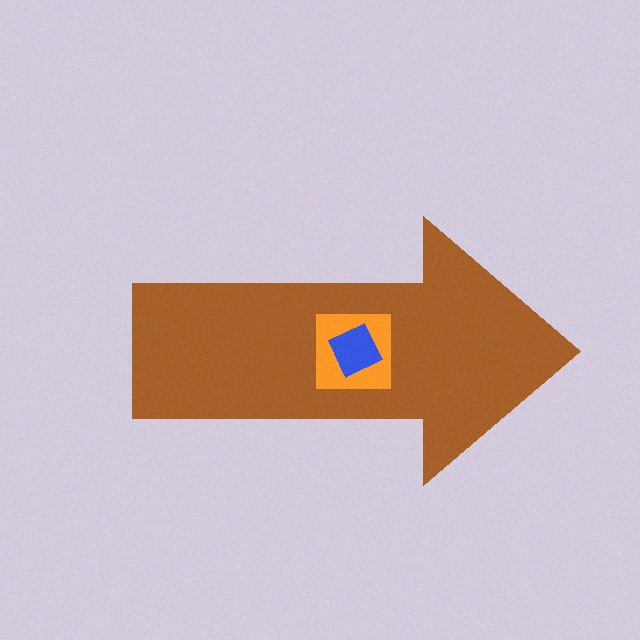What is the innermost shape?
The blue diamond.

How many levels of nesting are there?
3.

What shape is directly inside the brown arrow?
The orange square.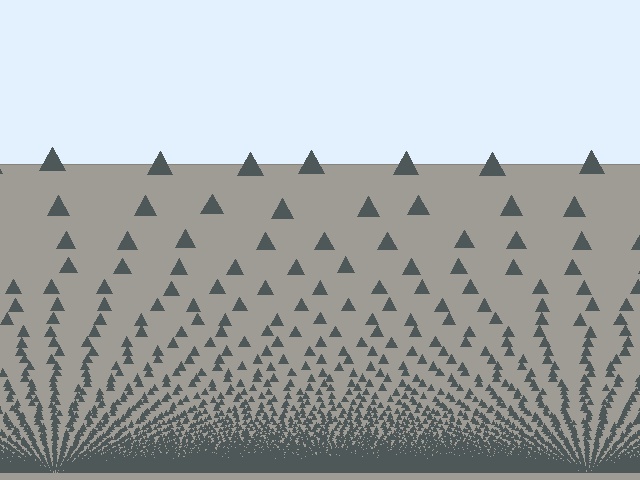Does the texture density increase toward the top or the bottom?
Density increases toward the bottom.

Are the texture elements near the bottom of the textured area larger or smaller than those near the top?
Smaller. The gradient is inverted — elements near the bottom are smaller and denser.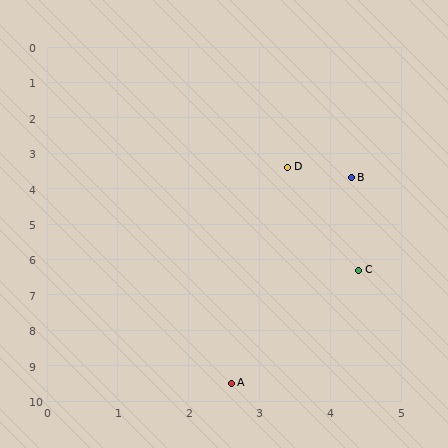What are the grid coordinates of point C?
Point C is at approximately (4.4, 6.3).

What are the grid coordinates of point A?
Point A is at approximately (2.6, 9.5).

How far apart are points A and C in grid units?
Points A and C are about 3.7 grid units apart.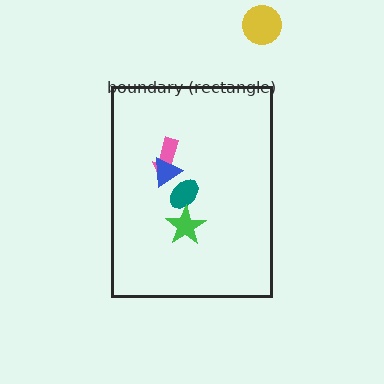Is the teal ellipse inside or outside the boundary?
Inside.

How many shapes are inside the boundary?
4 inside, 1 outside.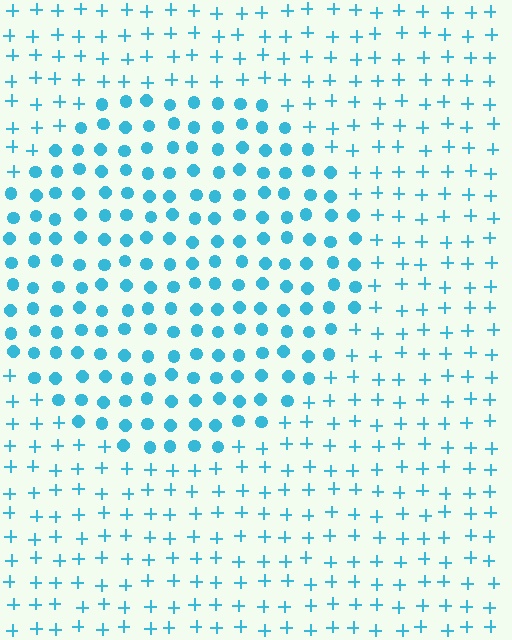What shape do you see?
I see a circle.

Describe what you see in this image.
The image is filled with small cyan elements arranged in a uniform grid. A circle-shaped region contains circles, while the surrounding area contains plus signs. The boundary is defined purely by the change in element shape.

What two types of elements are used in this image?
The image uses circles inside the circle region and plus signs outside it.